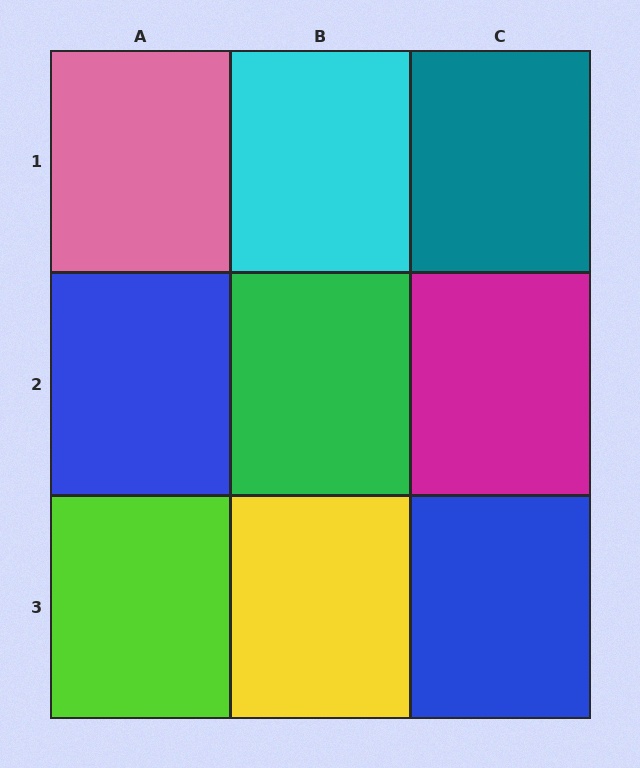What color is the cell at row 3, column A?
Lime.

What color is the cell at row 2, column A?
Blue.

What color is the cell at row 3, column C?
Blue.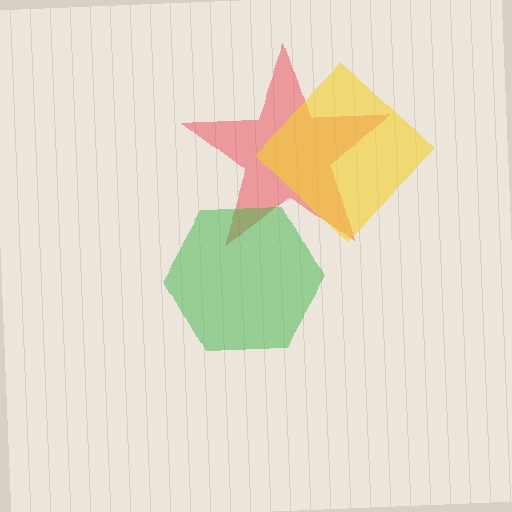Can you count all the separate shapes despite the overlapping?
Yes, there are 3 separate shapes.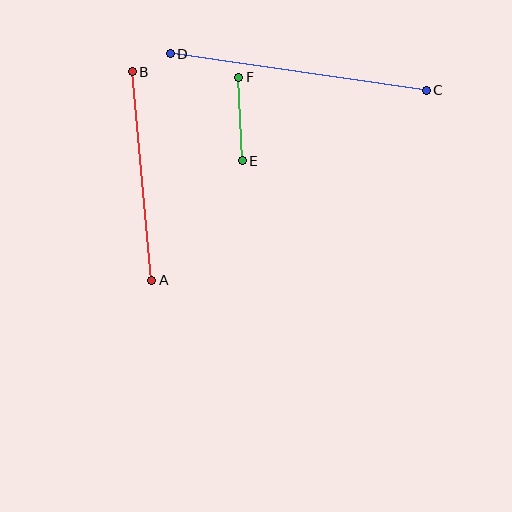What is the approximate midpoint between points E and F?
The midpoint is at approximately (240, 119) pixels.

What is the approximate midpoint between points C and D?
The midpoint is at approximately (298, 72) pixels.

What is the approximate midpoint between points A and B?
The midpoint is at approximately (142, 176) pixels.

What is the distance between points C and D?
The distance is approximately 259 pixels.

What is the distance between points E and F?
The distance is approximately 84 pixels.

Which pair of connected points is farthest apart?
Points C and D are farthest apart.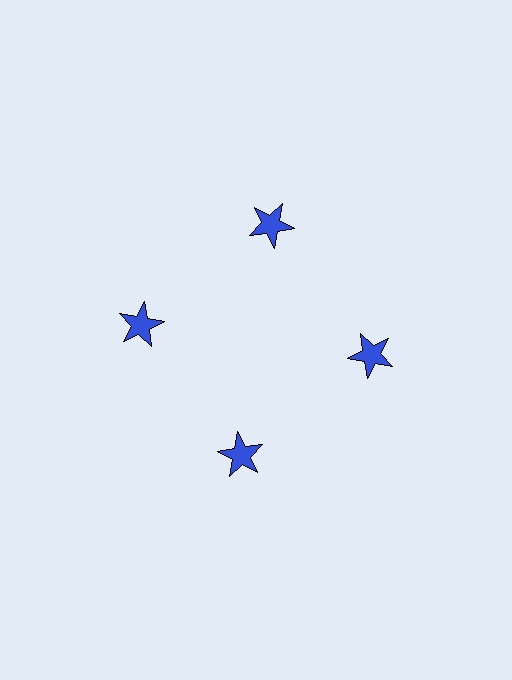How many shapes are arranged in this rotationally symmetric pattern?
There are 4 shapes, arranged in 4 groups of 1.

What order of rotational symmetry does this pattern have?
This pattern has 4-fold rotational symmetry.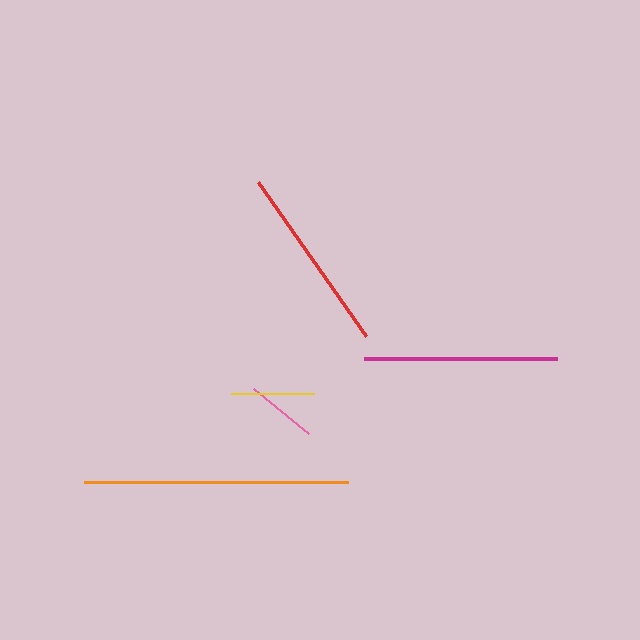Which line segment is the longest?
The orange line is the longest at approximately 264 pixels.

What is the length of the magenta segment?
The magenta segment is approximately 193 pixels long.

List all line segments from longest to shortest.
From longest to shortest: orange, magenta, red, yellow, pink.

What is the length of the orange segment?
The orange segment is approximately 264 pixels long.